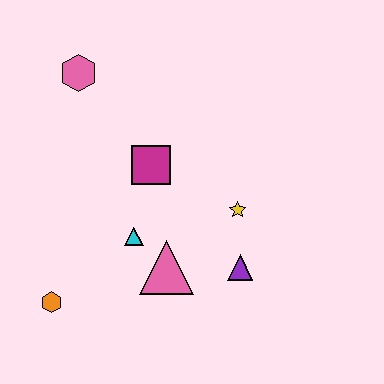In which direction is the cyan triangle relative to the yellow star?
The cyan triangle is to the left of the yellow star.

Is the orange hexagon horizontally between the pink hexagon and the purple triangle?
No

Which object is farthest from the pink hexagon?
The purple triangle is farthest from the pink hexagon.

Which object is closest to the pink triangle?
The cyan triangle is closest to the pink triangle.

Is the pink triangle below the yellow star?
Yes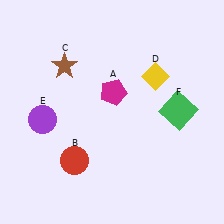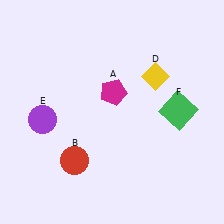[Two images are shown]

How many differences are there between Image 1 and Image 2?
There is 1 difference between the two images.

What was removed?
The brown star (C) was removed in Image 2.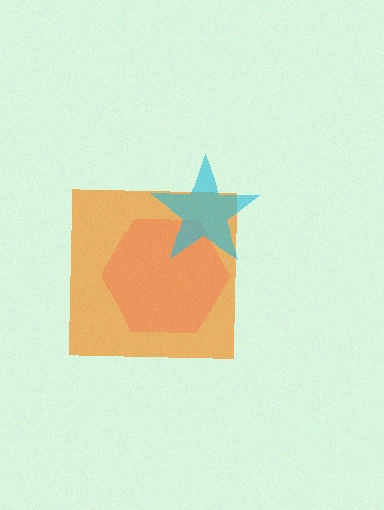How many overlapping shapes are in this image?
There are 3 overlapping shapes in the image.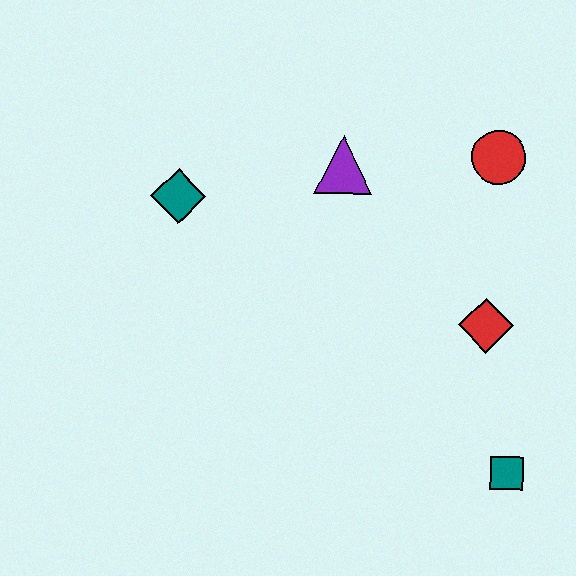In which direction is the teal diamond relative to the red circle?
The teal diamond is to the left of the red circle.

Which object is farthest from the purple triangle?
The teal square is farthest from the purple triangle.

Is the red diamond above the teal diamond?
No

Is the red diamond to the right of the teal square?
No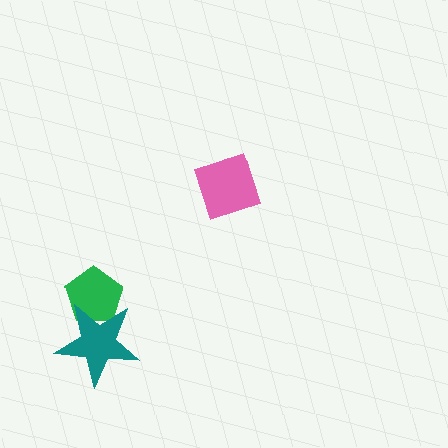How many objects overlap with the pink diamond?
0 objects overlap with the pink diamond.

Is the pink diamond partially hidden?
No, no other shape covers it.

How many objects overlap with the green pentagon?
1 object overlaps with the green pentagon.